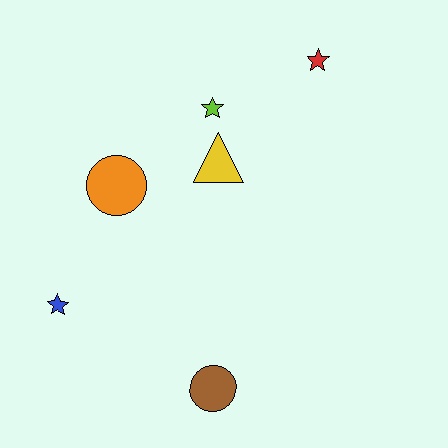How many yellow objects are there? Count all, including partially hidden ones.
There is 1 yellow object.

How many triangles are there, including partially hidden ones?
There is 1 triangle.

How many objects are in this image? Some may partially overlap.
There are 6 objects.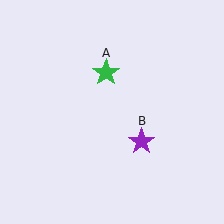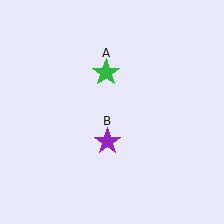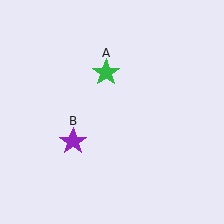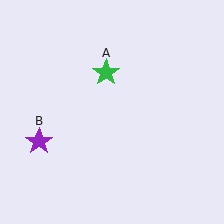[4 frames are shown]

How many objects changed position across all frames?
1 object changed position: purple star (object B).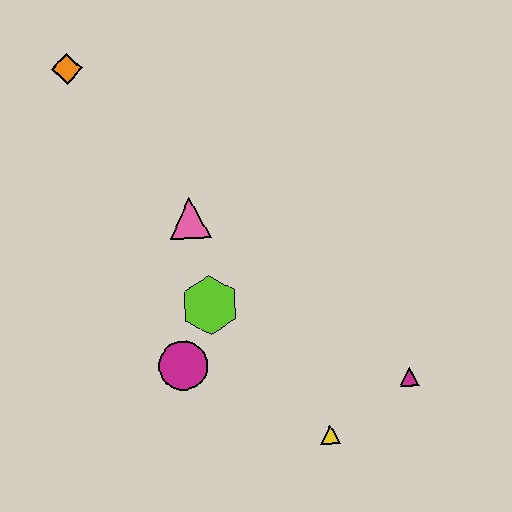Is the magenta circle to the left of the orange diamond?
No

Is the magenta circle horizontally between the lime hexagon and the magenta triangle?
No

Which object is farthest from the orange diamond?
The magenta triangle is farthest from the orange diamond.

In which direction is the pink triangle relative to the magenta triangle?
The pink triangle is to the left of the magenta triangle.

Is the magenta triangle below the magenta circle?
Yes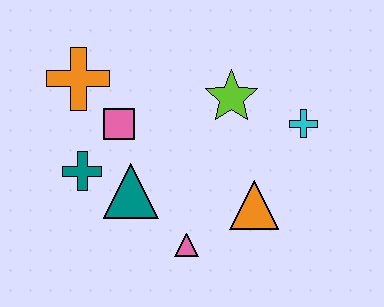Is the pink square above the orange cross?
No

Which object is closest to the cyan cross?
The lime star is closest to the cyan cross.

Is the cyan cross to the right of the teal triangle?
Yes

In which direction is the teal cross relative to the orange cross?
The teal cross is below the orange cross.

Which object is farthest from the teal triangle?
The cyan cross is farthest from the teal triangle.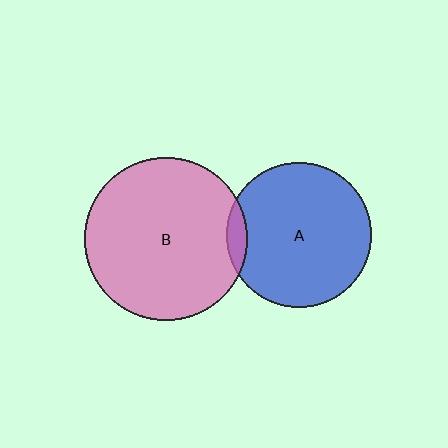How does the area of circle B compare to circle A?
Approximately 1.3 times.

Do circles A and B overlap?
Yes.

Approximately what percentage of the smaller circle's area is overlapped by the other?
Approximately 5%.